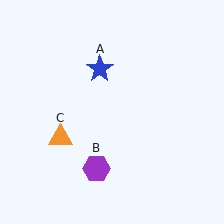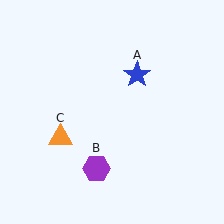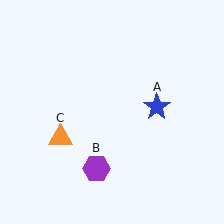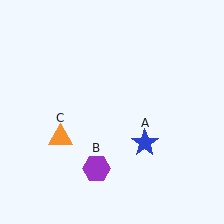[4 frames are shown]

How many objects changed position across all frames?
1 object changed position: blue star (object A).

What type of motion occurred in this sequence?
The blue star (object A) rotated clockwise around the center of the scene.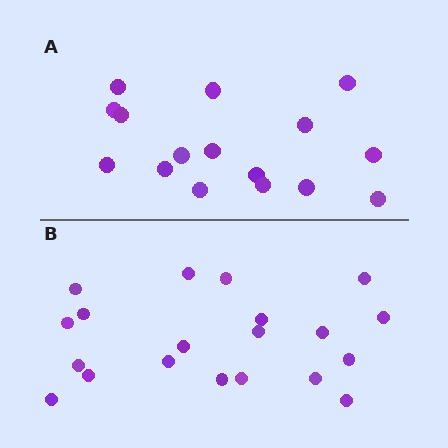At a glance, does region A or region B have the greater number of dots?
Region B (the bottom region) has more dots.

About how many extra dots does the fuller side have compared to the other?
Region B has about 4 more dots than region A.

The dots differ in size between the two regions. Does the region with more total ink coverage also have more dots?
No. Region A has more total ink coverage because its dots are larger, but region B actually contains more individual dots. Total area can be misleading — the number of items is what matters here.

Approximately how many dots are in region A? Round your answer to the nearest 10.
About 20 dots. (The exact count is 16, which rounds to 20.)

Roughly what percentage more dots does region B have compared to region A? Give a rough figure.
About 25% more.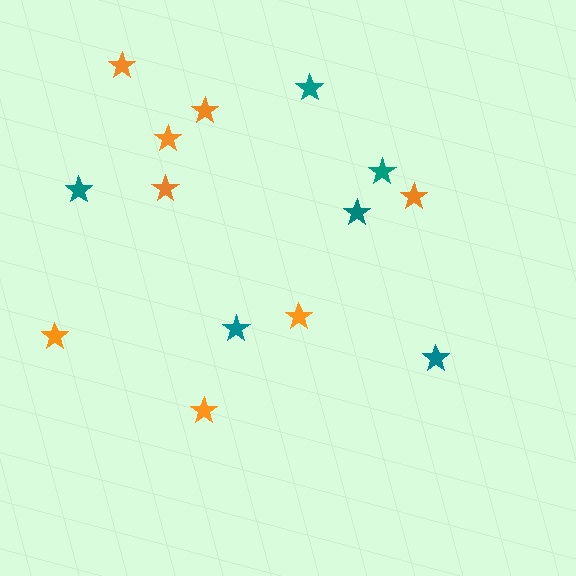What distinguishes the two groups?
There are 2 groups: one group of orange stars (8) and one group of teal stars (6).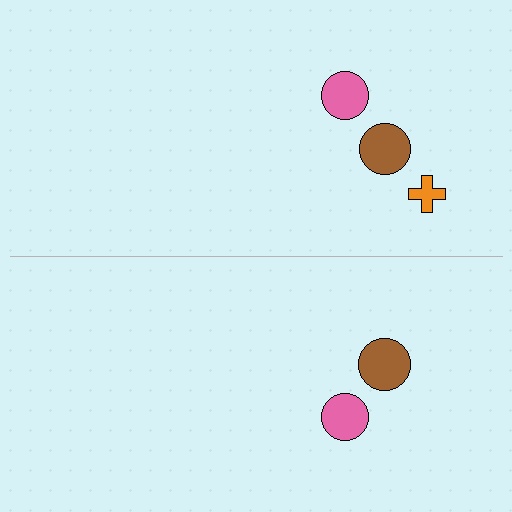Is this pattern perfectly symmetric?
No, the pattern is not perfectly symmetric. A orange cross is missing from the bottom side.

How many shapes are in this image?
There are 5 shapes in this image.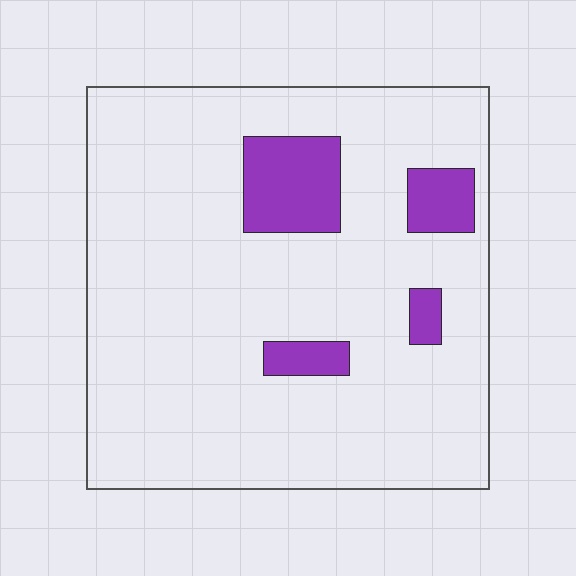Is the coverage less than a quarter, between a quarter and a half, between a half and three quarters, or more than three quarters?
Less than a quarter.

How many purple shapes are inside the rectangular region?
4.